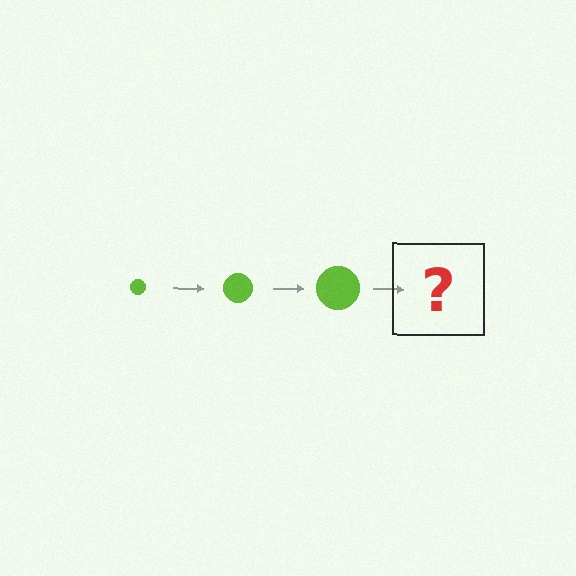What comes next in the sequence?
The next element should be a lime circle, larger than the previous one.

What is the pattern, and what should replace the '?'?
The pattern is that the circle gets progressively larger each step. The '?' should be a lime circle, larger than the previous one.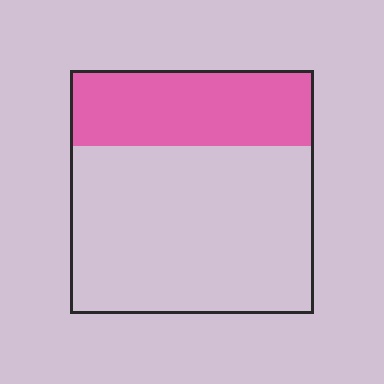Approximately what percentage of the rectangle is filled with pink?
Approximately 30%.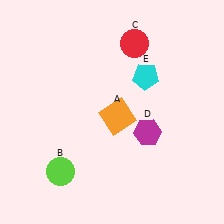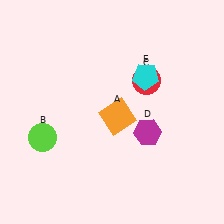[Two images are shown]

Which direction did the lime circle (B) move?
The lime circle (B) moved up.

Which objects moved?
The objects that moved are: the lime circle (B), the red circle (C).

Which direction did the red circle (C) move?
The red circle (C) moved down.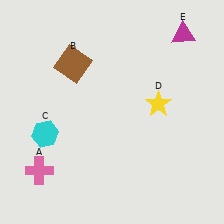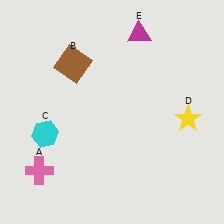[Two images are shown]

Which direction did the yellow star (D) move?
The yellow star (D) moved right.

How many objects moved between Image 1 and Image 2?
2 objects moved between the two images.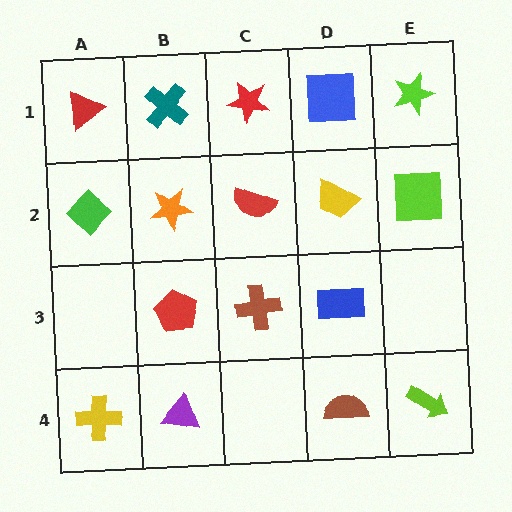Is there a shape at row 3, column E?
No, that cell is empty.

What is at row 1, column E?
A lime star.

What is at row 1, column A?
A red triangle.